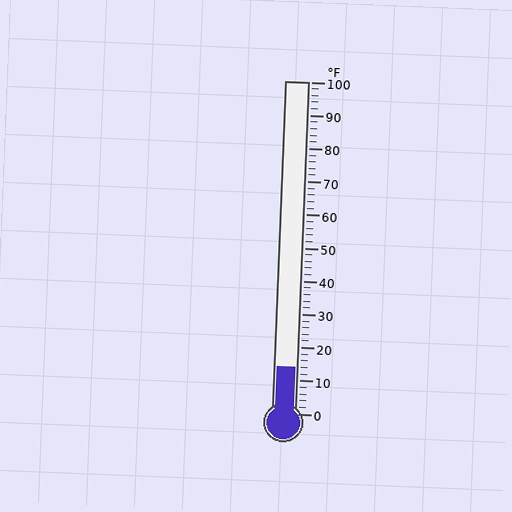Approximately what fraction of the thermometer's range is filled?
The thermometer is filled to approximately 15% of its range.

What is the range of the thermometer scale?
The thermometer scale ranges from 0°F to 100°F.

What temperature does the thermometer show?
The thermometer shows approximately 14°F.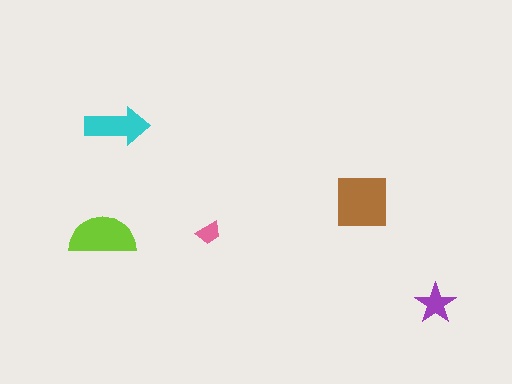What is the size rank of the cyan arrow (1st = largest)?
3rd.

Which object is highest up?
The cyan arrow is topmost.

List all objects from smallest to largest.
The pink trapezoid, the purple star, the cyan arrow, the lime semicircle, the brown square.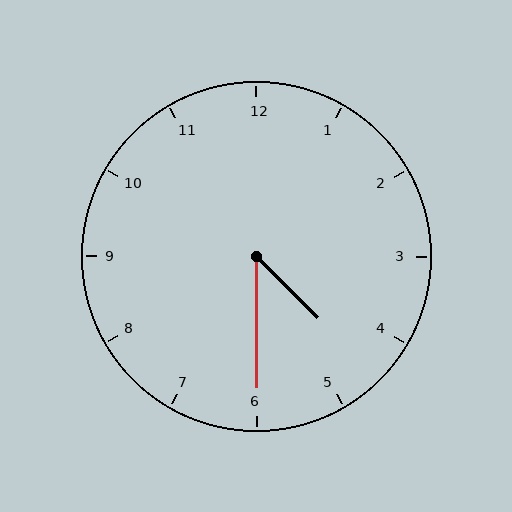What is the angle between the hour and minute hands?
Approximately 45 degrees.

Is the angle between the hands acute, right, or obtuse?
It is acute.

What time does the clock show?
4:30.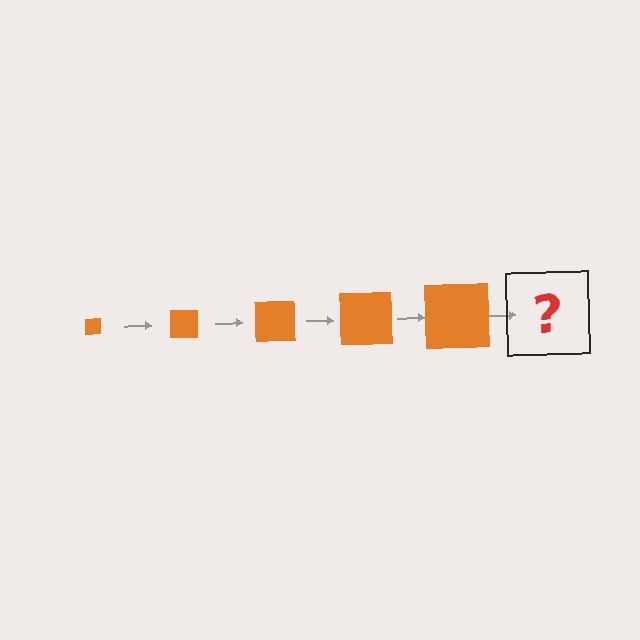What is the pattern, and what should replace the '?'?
The pattern is that the square gets progressively larger each step. The '?' should be an orange square, larger than the previous one.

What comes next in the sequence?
The next element should be an orange square, larger than the previous one.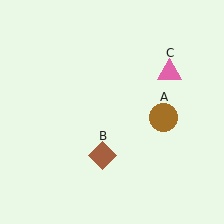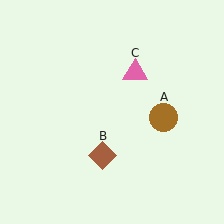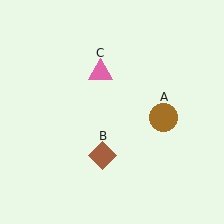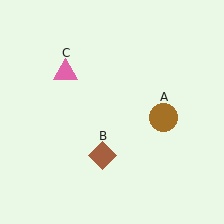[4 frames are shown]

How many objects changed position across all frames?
1 object changed position: pink triangle (object C).